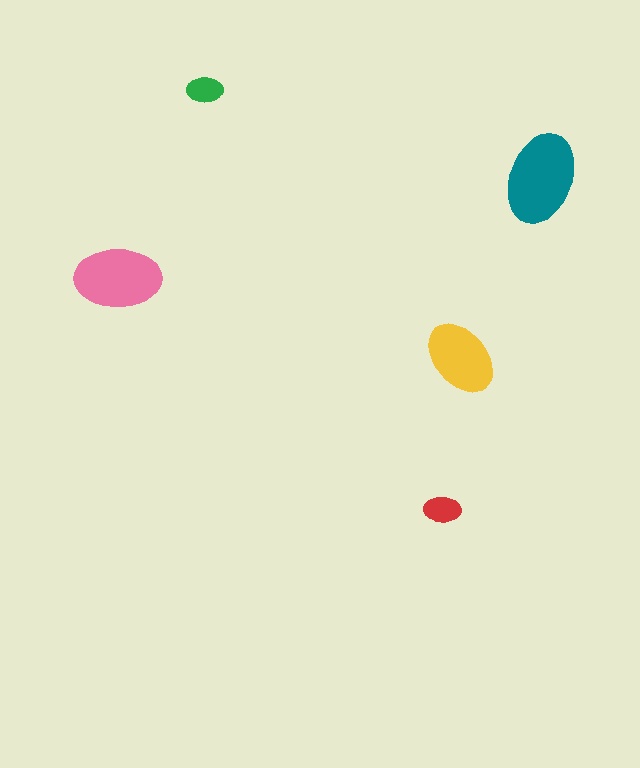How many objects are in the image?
There are 5 objects in the image.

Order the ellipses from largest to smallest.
the teal one, the pink one, the yellow one, the red one, the green one.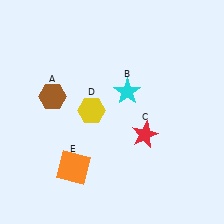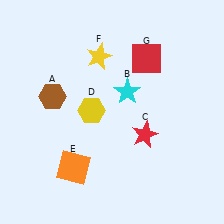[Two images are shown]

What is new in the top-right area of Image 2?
A red square (G) was added in the top-right area of Image 2.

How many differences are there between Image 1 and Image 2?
There are 2 differences between the two images.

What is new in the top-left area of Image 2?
A yellow star (F) was added in the top-left area of Image 2.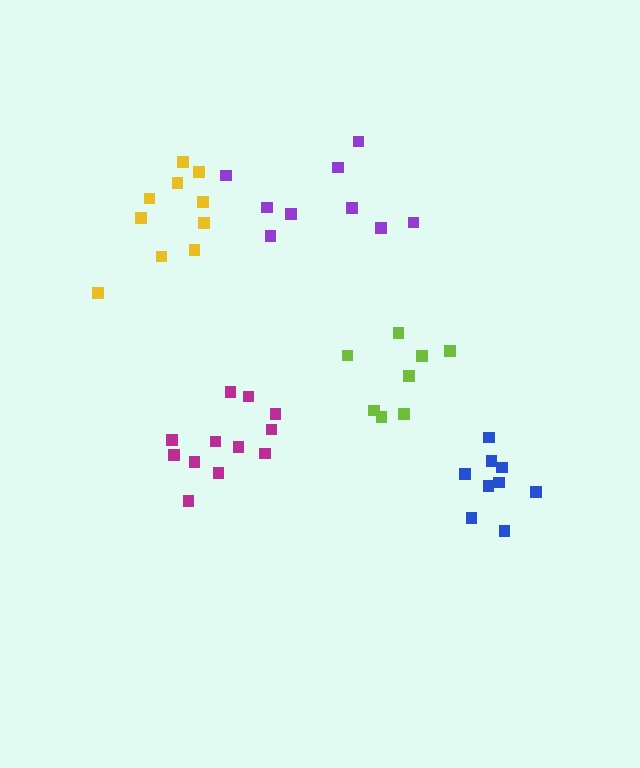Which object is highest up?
The purple cluster is topmost.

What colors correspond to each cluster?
The clusters are colored: purple, magenta, yellow, blue, lime.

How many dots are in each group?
Group 1: 9 dots, Group 2: 12 dots, Group 3: 10 dots, Group 4: 9 dots, Group 5: 8 dots (48 total).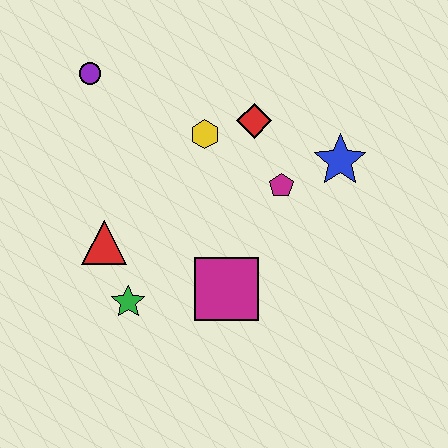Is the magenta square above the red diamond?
No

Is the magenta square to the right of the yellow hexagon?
Yes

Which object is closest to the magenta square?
The green star is closest to the magenta square.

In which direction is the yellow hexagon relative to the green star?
The yellow hexagon is above the green star.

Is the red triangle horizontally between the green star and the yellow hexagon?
No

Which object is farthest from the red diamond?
The green star is farthest from the red diamond.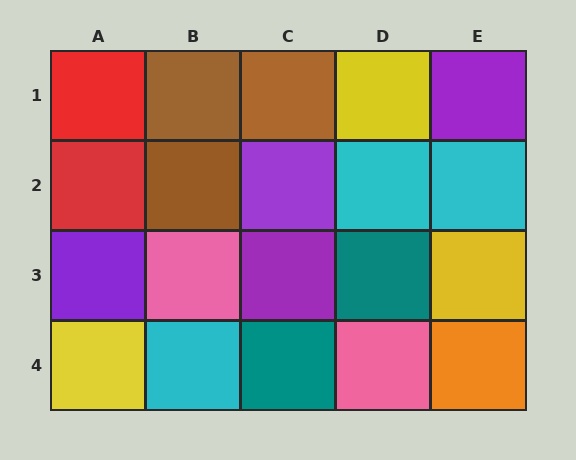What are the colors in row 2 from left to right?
Red, brown, purple, cyan, cyan.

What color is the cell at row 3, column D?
Teal.